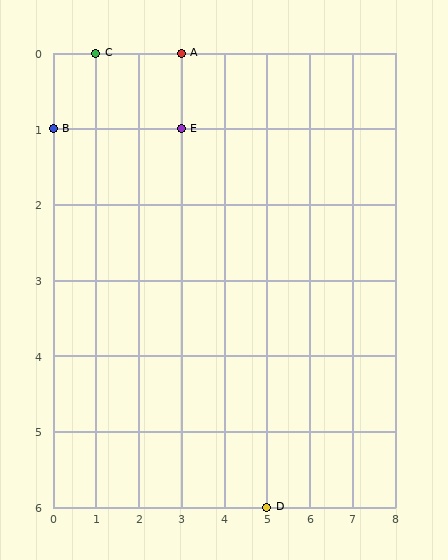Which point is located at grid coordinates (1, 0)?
Point C is at (1, 0).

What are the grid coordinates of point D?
Point D is at grid coordinates (5, 6).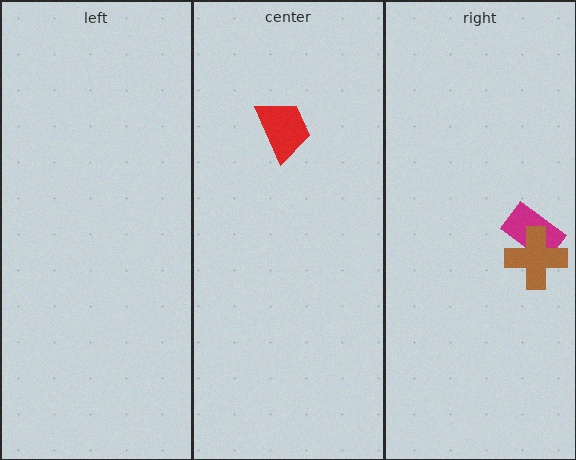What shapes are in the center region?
The red trapezoid.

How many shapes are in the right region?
2.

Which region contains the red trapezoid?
The center region.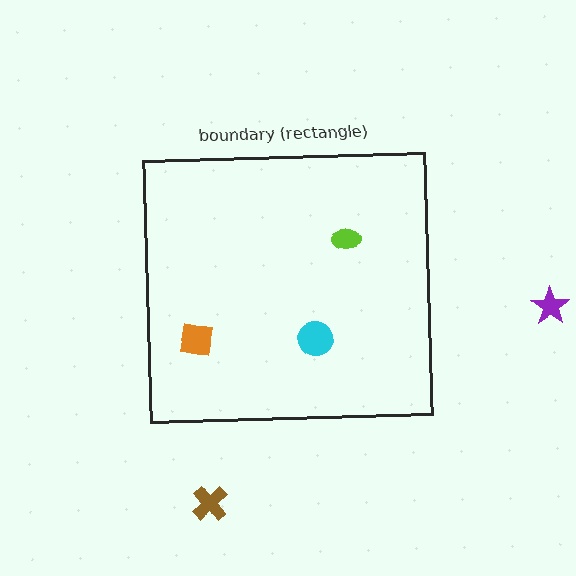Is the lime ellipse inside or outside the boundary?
Inside.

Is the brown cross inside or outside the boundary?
Outside.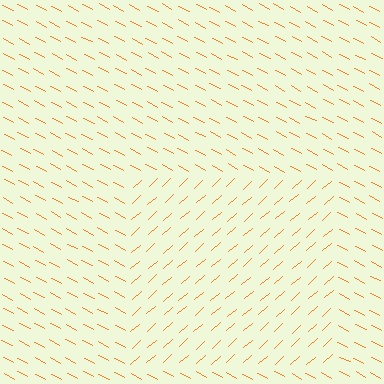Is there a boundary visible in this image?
Yes, there is a texture boundary formed by a change in line orientation.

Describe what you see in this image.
The image is filled with small orange line segments. A rectangle region in the image has lines oriented differently from the surrounding lines, creating a visible texture boundary.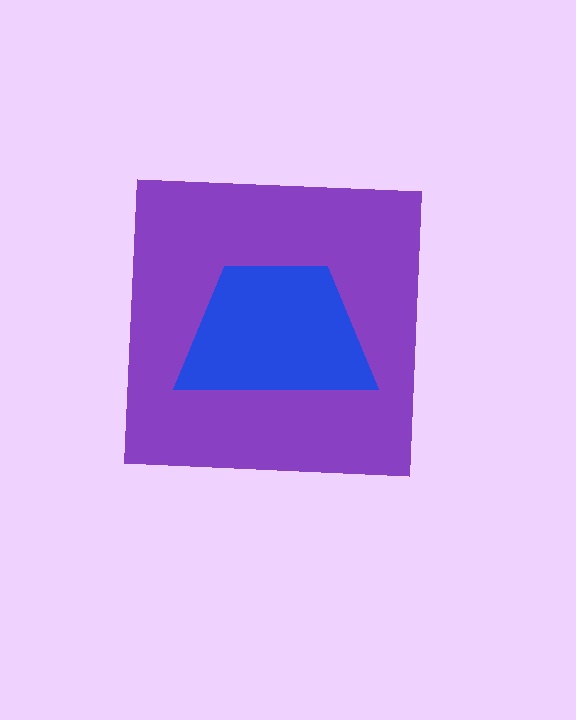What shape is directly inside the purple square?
The blue trapezoid.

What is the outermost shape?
The purple square.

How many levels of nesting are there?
2.